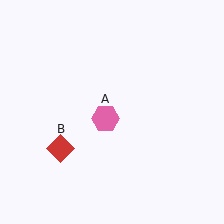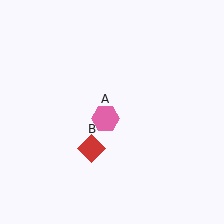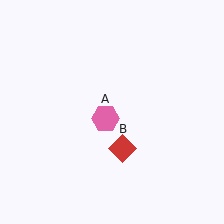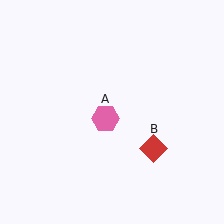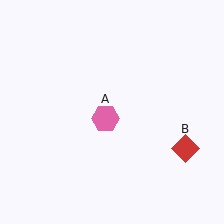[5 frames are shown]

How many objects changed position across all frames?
1 object changed position: red diamond (object B).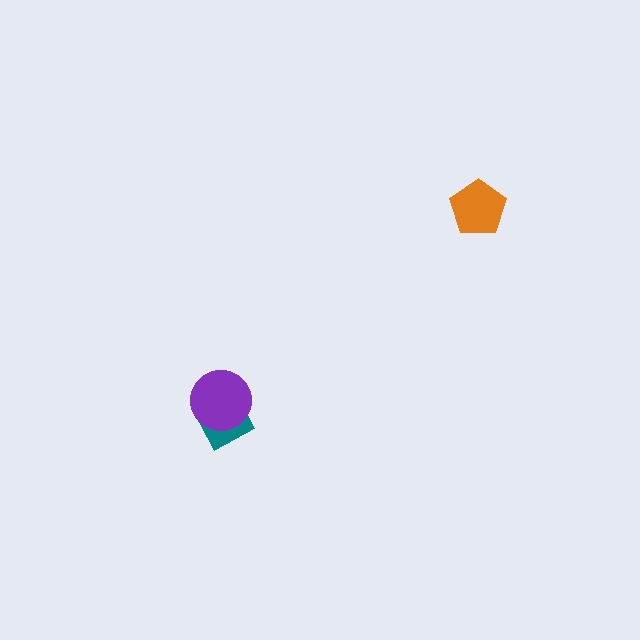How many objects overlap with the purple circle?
1 object overlaps with the purple circle.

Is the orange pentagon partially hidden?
No, no other shape covers it.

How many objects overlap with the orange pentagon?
0 objects overlap with the orange pentagon.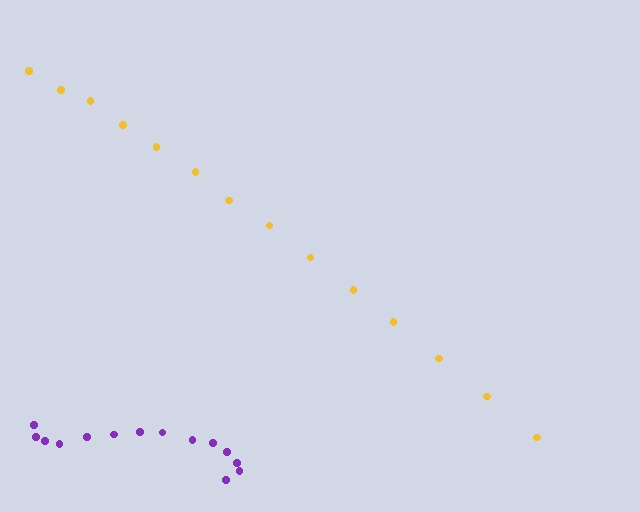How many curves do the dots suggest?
There are 2 distinct paths.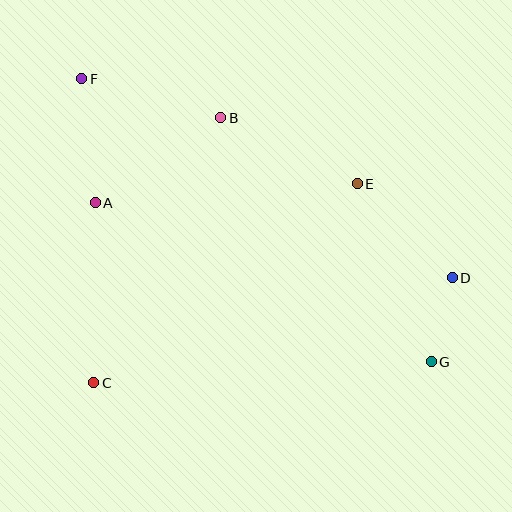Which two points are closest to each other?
Points D and G are closest to each other.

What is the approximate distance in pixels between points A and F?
The distance between A and F is approximately 125 pixels.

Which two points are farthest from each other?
Points F and G are farthest from each other.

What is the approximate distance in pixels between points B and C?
The distance between B and C is approximately 294 pixels.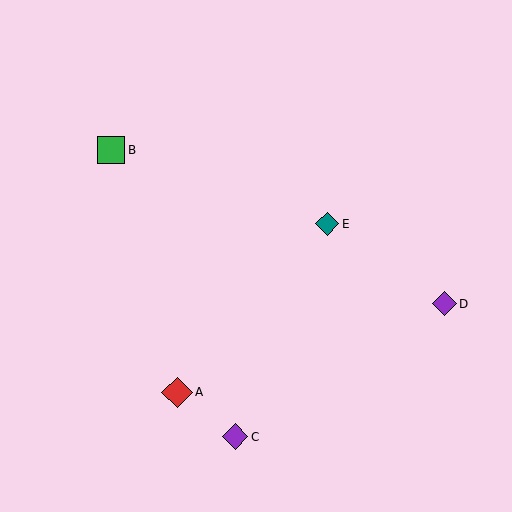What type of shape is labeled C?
Shape C is a purple diamond.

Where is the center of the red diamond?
The center of the red diamond is at (177, 392).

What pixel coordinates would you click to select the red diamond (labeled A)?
Click at (177, 392) to select the red diamond A.